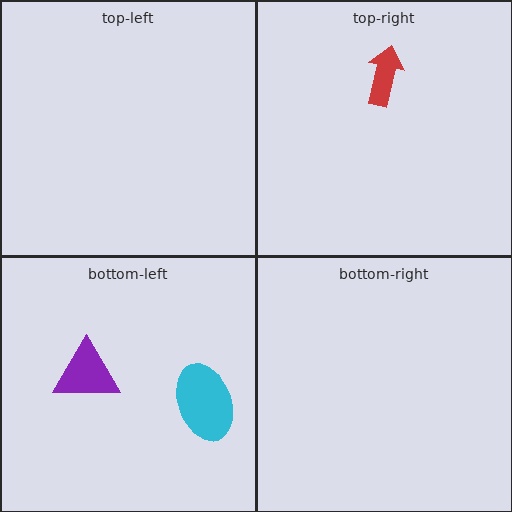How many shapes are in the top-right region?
1.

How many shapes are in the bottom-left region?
2.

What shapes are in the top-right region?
The red arrow.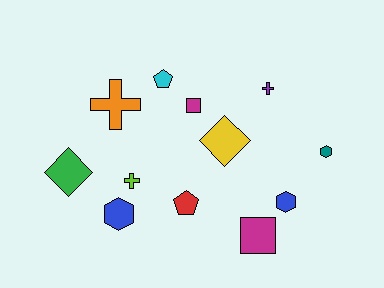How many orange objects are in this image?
There is 1 orange object.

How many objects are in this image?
There are 12 objects.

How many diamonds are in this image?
There are 2 diamonds.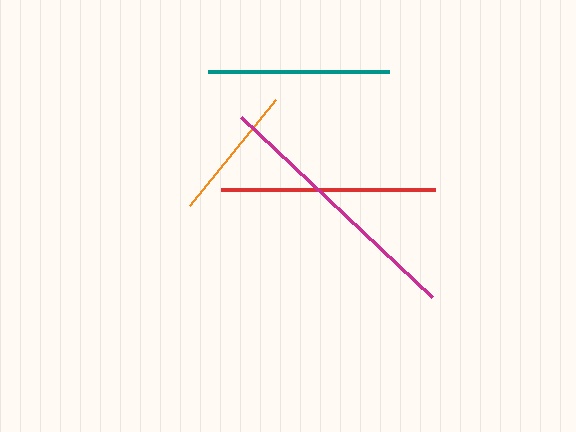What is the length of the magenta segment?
The magenta segment is approximately 263 pixels long.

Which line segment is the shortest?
The orange line is the shortest at approximately 136 pixels.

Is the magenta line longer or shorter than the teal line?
The magenta line is longer than the teal line.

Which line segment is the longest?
The magenta line is the longest at approximately 263 pixels.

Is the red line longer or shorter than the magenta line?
The magenta line is longer than the red line.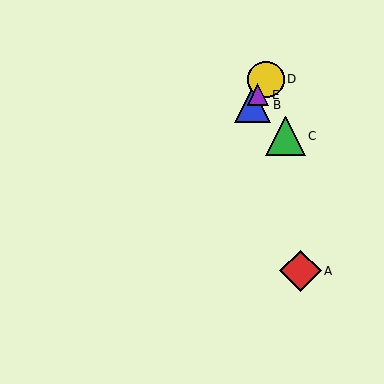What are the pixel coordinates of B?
Object B is at (252, 105).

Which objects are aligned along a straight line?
Objects B, D, E are aligned along a straight line.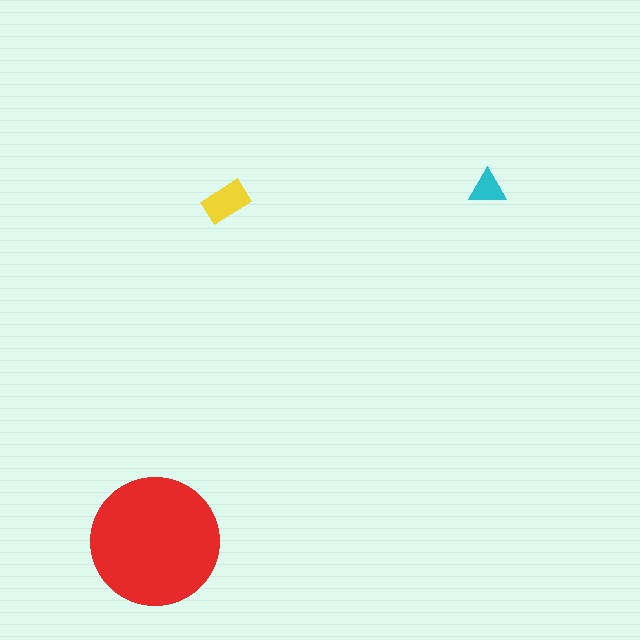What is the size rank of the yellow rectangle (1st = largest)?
2nd.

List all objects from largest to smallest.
The red circle, the yellow rectangle, the cyan triangle.